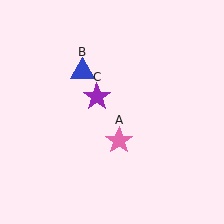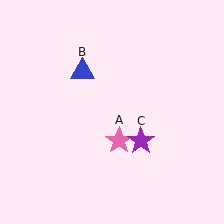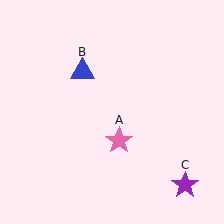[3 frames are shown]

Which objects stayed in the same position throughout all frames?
Pink star (object A) and blue triangle (object B) remained stationary.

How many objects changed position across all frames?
1 object changed position: purple star (object C).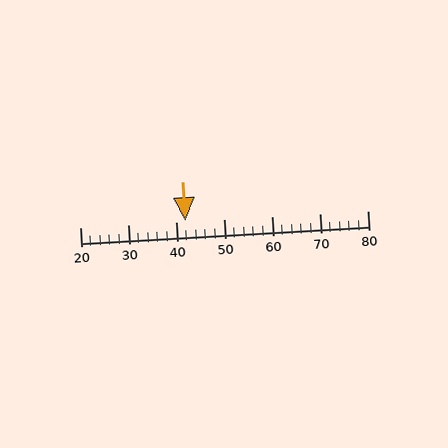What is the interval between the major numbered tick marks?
The major tick marks are spaced 10 units apart.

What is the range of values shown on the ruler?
The ruler shows values from 20 to 80.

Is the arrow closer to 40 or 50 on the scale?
The arrow is closer to 40.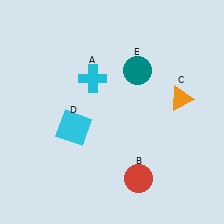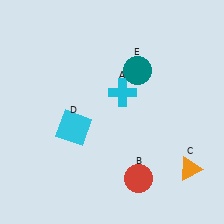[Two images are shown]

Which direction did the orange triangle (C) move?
The orange triangle (C) moved down.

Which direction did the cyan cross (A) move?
The cyan cross (A) moved right.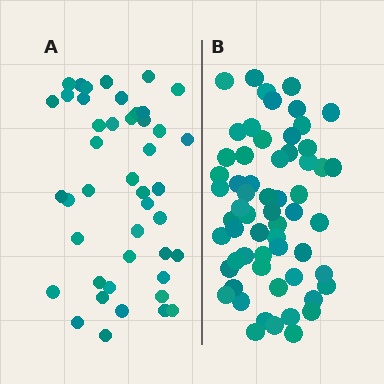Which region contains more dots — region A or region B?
Region B (the right region) has more dots.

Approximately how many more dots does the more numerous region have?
Region B has approximately 15 more dots than region A.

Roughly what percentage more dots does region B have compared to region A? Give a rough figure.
About 35% more.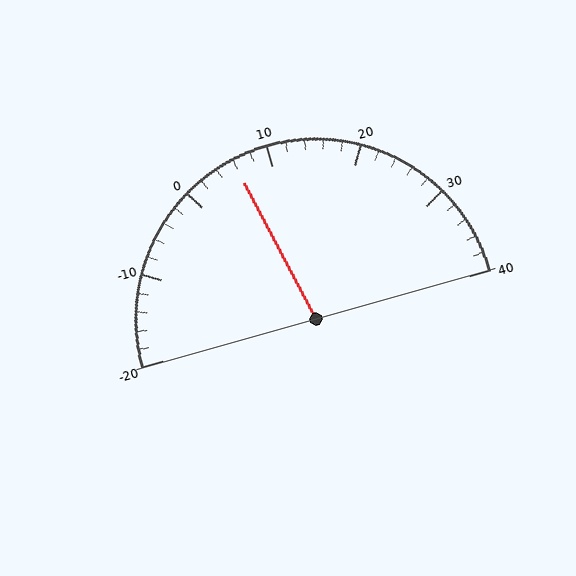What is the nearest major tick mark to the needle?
The nearest major tick mark is 10.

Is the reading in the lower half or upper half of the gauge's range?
The reading is in the lower half of the range (-20 to 40).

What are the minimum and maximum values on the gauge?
The gauge ranges from -20 to 40.